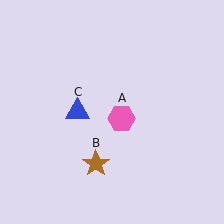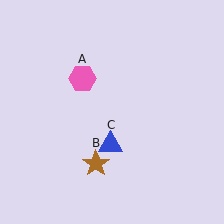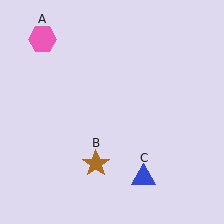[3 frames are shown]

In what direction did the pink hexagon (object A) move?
The pink hexagon (object A) moved up and to the left.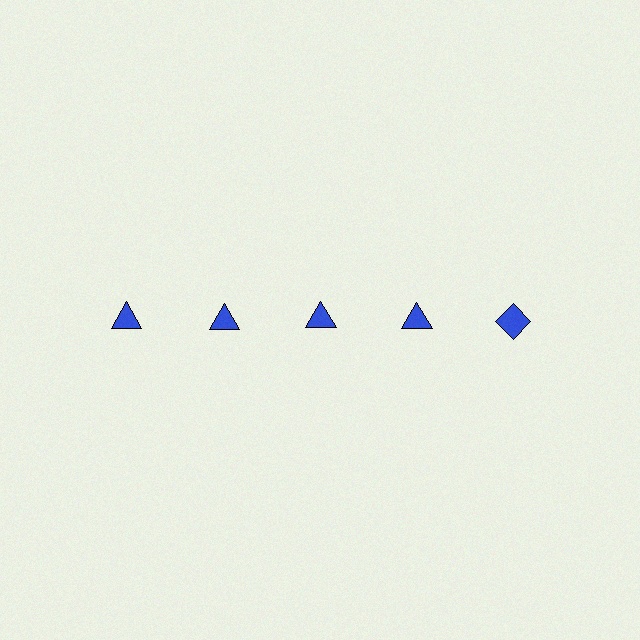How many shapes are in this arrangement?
There are 5 shapes arranged in a grid pattern.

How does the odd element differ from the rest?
It has a different shape: diamond instead of triangle.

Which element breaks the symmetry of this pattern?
The blue diamond in the top row, rightmost column breaks the symmetry. All other shapes are blue triangles.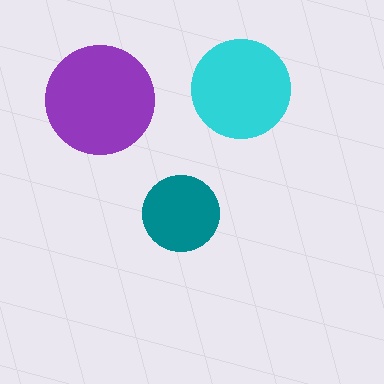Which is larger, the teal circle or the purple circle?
The purple one.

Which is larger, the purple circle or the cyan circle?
The purple one.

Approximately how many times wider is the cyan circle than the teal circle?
About 1.5 times wider.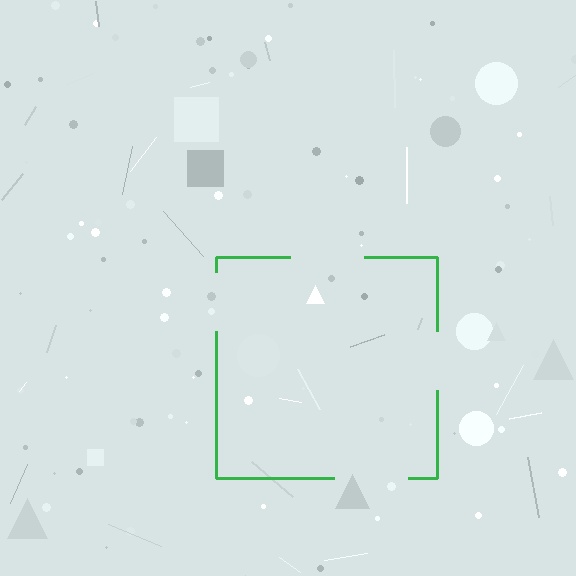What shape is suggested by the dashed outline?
The dashed outline suggests a square.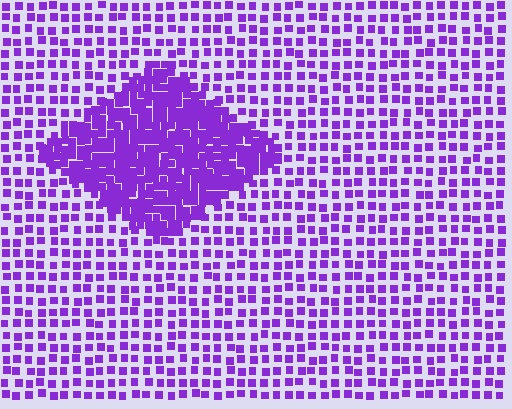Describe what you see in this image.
The image contains small purple elements arranged at two different densities. A diamond-shaped region is visible where the elements are more densely packed than the surrounding area.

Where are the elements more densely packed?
The elements are more densely packed inside the diamond boundary.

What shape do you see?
I see a diamond.